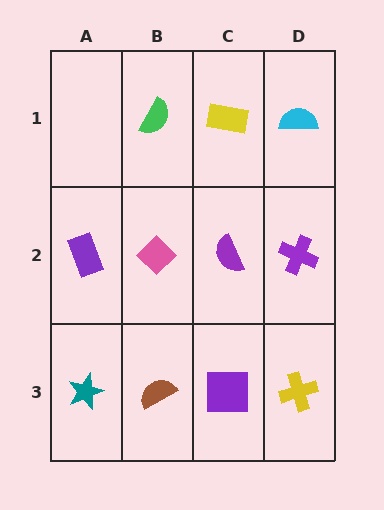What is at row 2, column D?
A purple cross.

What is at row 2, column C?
A purple semicircle.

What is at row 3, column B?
A brown semicircle.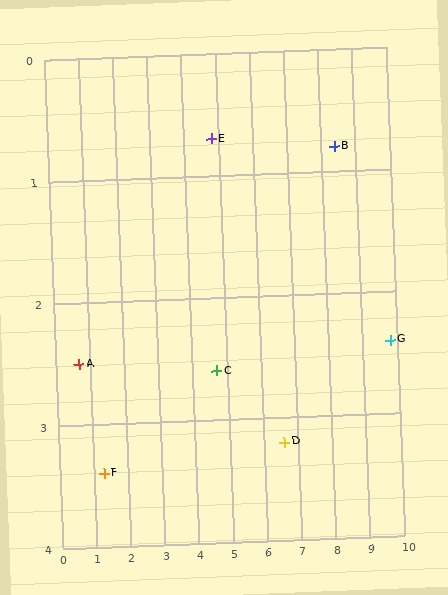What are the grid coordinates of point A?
Point A is at approximately (0.7, 2.5).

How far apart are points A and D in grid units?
Points A and D are about 5.9 grid units apart.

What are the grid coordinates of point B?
Point B is at approximately (8.4, 0.8).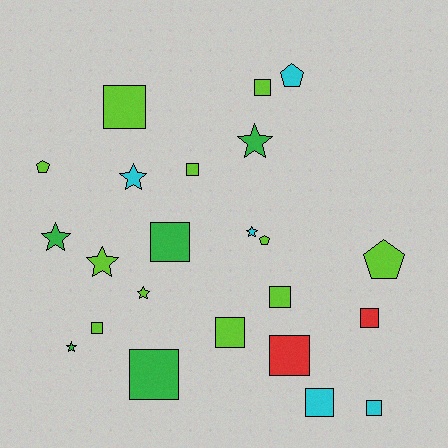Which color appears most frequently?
Lime, with 11 objects.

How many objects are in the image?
There are 23 objects.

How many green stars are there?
There are 3 green stars.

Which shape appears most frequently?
Square, with 12 objects.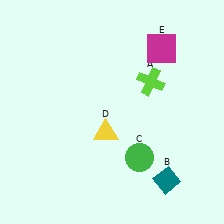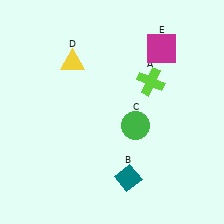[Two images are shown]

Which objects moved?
The objects that moved are: the teal diamond (B), the green circle (C), the yellow triangle (D).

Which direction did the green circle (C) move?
The green circle (C) moved up.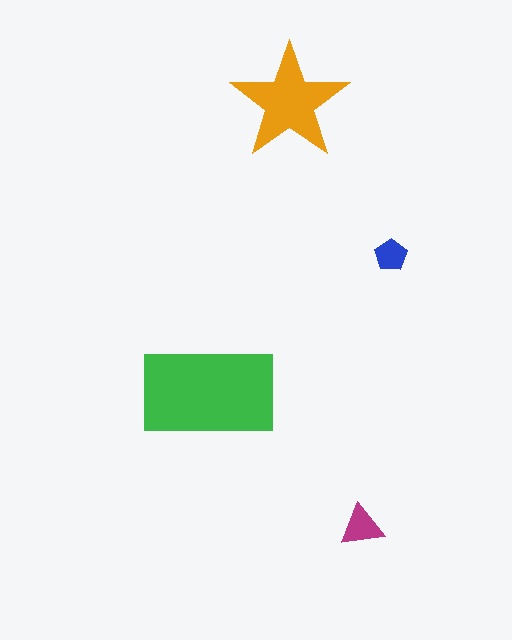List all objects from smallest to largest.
The blue pentagon, the magenta triangle, the orange star, the green rectangle.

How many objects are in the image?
There are 4 objects in the image.